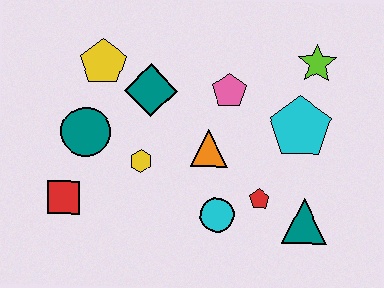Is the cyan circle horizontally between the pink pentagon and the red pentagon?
No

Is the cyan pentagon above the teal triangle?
Yes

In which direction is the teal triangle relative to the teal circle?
The teal triangle is to the right of the teal circle.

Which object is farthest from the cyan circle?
The yellow pentagon is farthest from the cyan circle.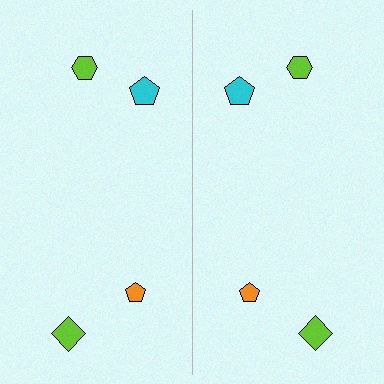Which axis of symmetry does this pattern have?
The pattern has a vertical axis of symmetry running through the center of the image.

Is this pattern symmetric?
Yes, this pattern has bilateral (reflection) symmetry.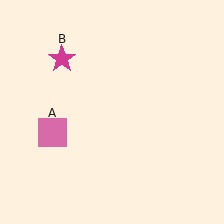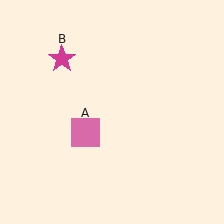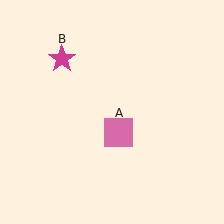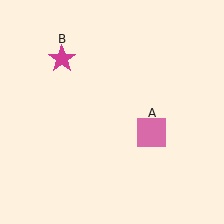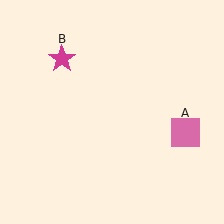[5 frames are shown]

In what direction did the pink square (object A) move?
The pink square (object A) moved right.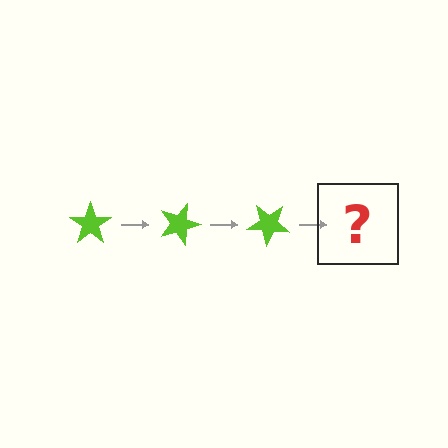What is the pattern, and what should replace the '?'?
The pattern is that the star rotates 20 degrees each step. The '?' should be a lime star rotated 60 degrees.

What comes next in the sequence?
The next element should be a lime star rotated 60 degrees.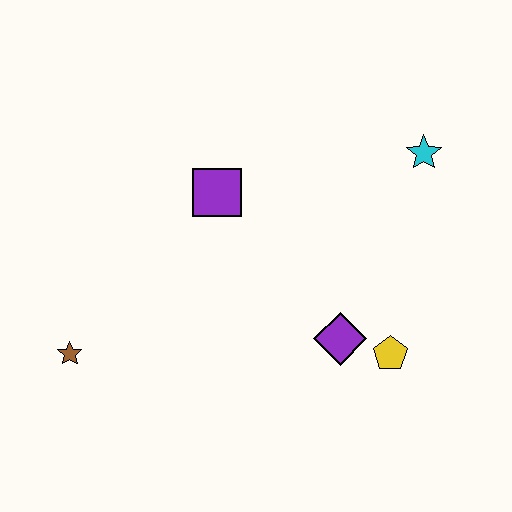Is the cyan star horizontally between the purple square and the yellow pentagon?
No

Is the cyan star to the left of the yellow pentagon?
No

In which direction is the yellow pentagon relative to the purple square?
The yellow pentagon is to the right of the purple square.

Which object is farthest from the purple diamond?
The brown star is farthest from the purple diamond.